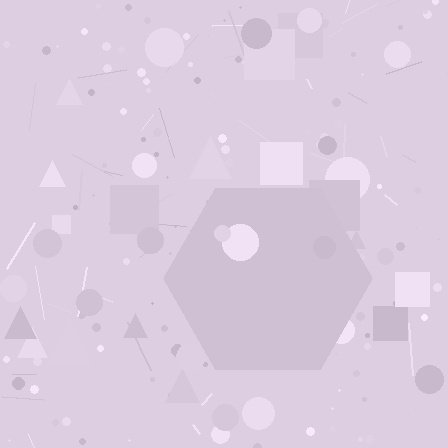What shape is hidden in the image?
A hexagon is hidden in the image.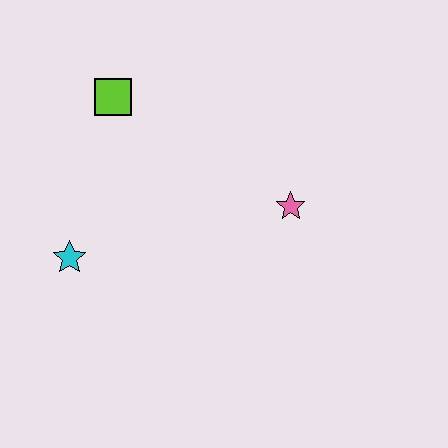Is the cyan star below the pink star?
Yes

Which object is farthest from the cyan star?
The pink star is farthest from the cyan star.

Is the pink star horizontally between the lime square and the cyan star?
No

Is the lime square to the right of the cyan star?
Yes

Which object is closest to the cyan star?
The lime square is closest to the cyan star.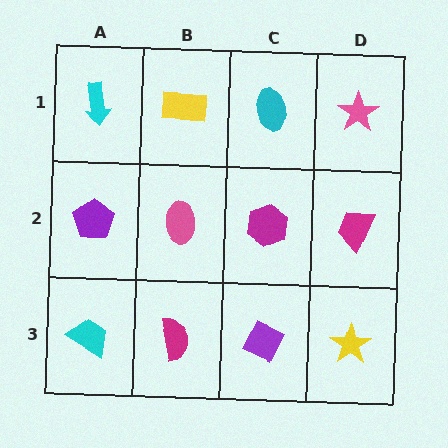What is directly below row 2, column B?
A magenta semicircle.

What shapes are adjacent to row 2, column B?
A yellow rectangle (row 1, column B), a magenta semicircle (row 3, column B), a purple pentagon (row 2, column A), a magenta hexagon (row 2, column C).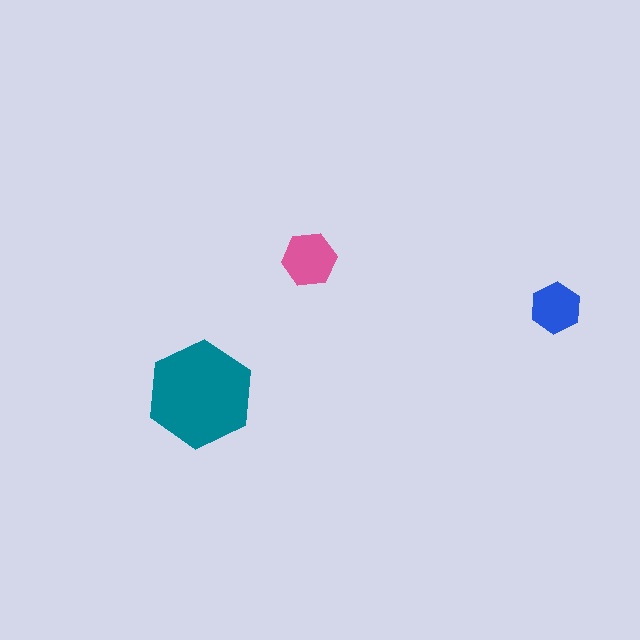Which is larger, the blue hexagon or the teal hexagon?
The teal one.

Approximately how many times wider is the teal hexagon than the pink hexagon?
About 2 times wider.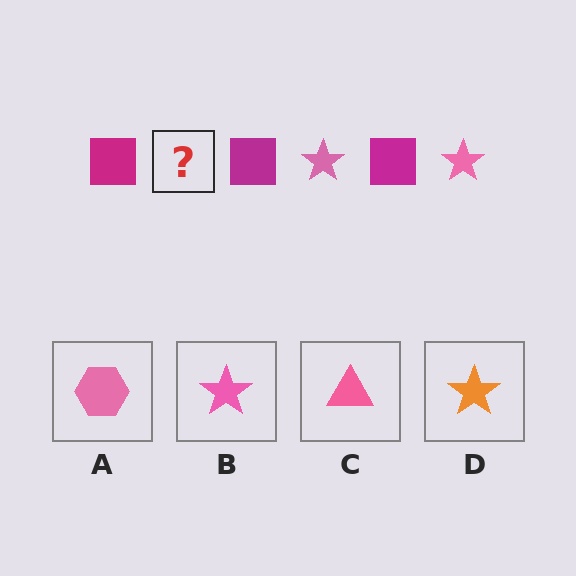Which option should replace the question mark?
Option B.